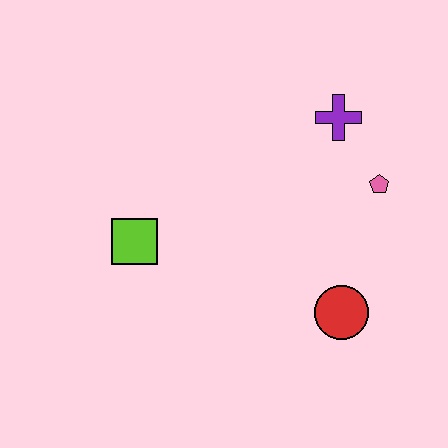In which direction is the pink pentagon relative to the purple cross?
The pink pentagon is below the purple cross.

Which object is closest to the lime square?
The red circle is closest to the lime square.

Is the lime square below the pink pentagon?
Yes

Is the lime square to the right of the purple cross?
No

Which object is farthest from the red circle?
The lime square is farthest from the red circle.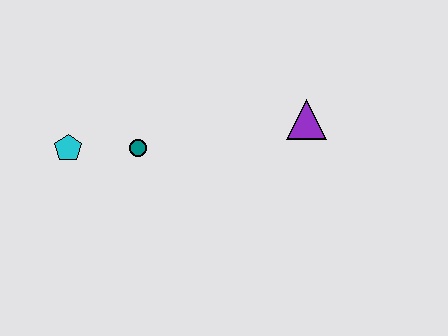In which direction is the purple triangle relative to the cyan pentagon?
The purple triangle is to the right of the cyan pentagon.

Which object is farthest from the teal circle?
The purple triangle is farthest from the teal circle.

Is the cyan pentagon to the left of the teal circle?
Yes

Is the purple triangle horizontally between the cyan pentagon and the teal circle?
No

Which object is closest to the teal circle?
The cyan pentagon is closest to the teal circle.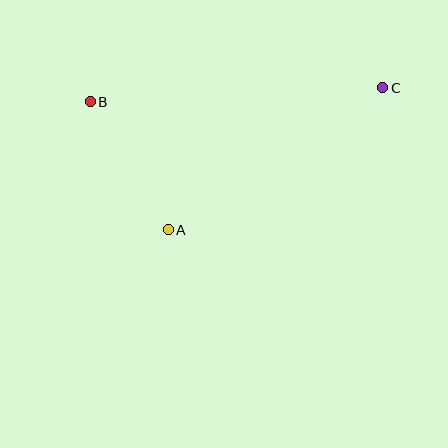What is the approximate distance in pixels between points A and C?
The distance between A and C is approximately 257 pixels.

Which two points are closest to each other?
Points A and B are closest to each other.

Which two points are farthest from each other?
Points B and C are farthest from each other.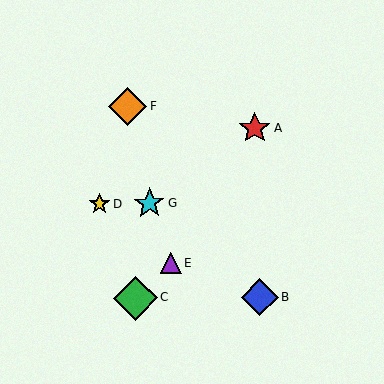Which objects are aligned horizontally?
Objects D, G are aligned horizontally.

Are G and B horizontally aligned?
No, G is at y≈203 and B is at y≈297.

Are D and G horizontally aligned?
Yes, both are at y≈204.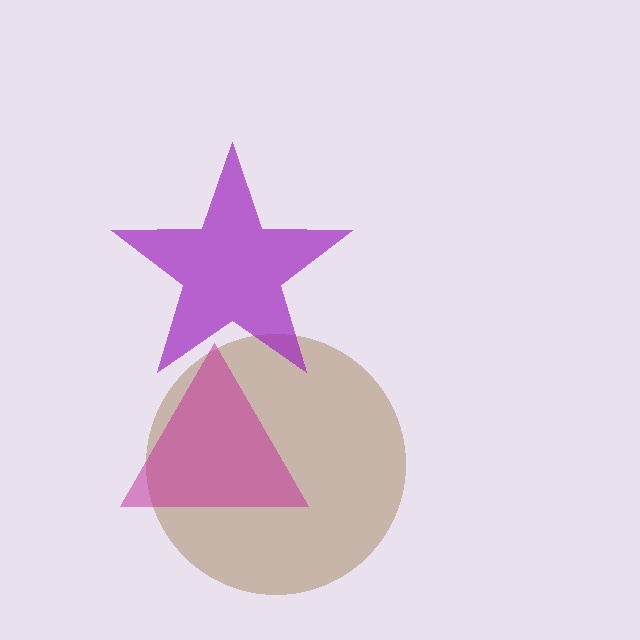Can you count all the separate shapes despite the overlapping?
Yes, there are 3 separate shapes.